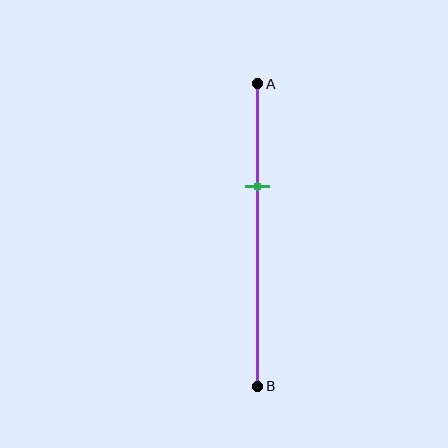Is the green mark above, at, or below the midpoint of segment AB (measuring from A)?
The green mark is above the midpoint of segment AB.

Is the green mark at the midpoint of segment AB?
No, the mark is at about 35% from A, not at the 50% midpoint.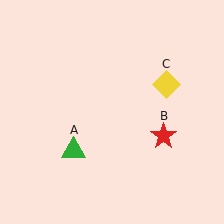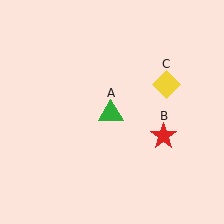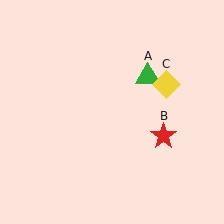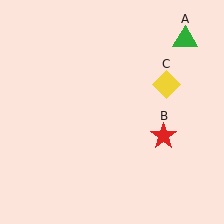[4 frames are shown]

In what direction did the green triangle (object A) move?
The green triangle (object A) moved up and to the right.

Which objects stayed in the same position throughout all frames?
Red star (object B) and yellow diamond (object C) remained stationary.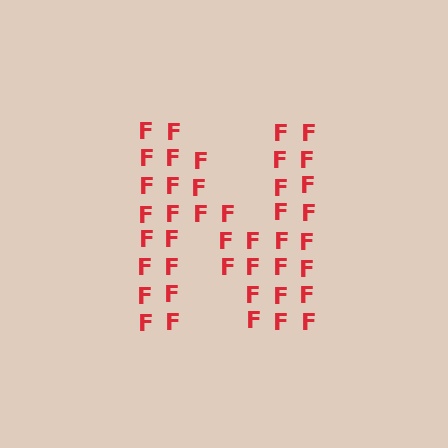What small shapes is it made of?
It is made of small letter F's.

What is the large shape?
The large shape is the letter N.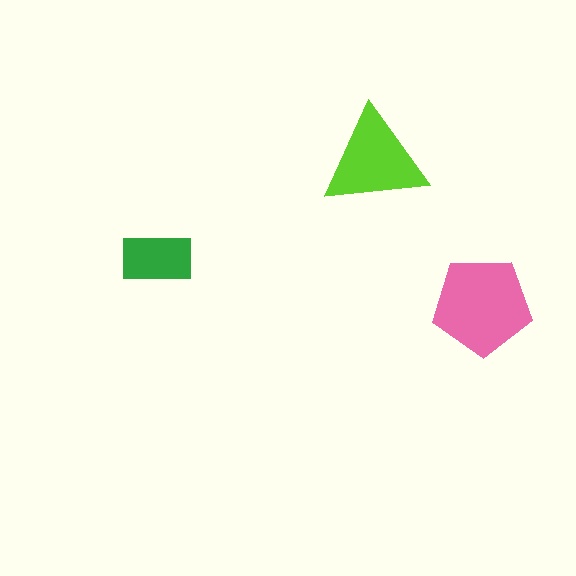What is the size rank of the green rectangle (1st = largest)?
3rd.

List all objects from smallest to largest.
The green rectangle, the lime triangle, the pink pentagon.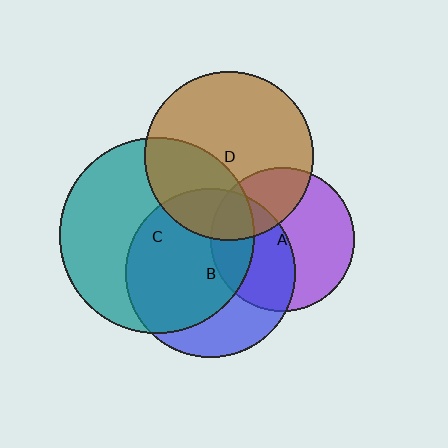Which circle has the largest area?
Circle C (teal).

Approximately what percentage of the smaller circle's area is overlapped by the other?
Approximately 45%.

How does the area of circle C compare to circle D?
Approximately 1.3 times.